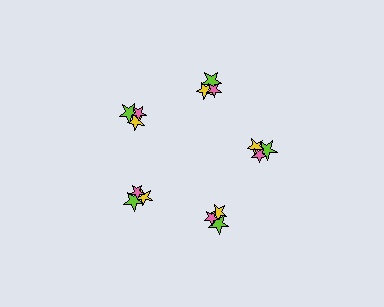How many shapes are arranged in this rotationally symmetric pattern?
There are 15 shapes, arranged in 5 groups of 3.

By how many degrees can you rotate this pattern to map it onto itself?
The pattern maps onto itself every 72 degrees of rotation.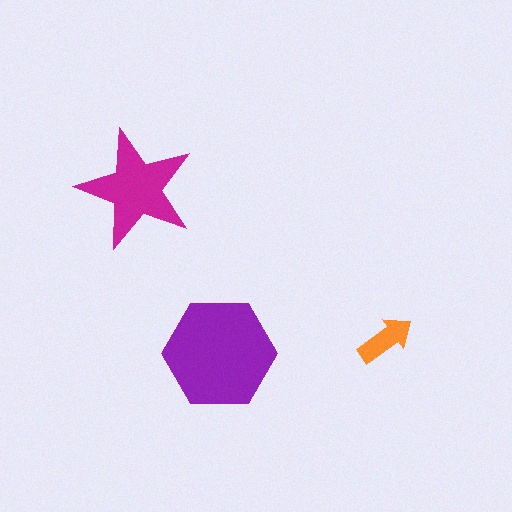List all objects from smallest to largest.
The orange arrow, the magenta star, the purple hexagon.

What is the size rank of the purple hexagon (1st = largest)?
1st.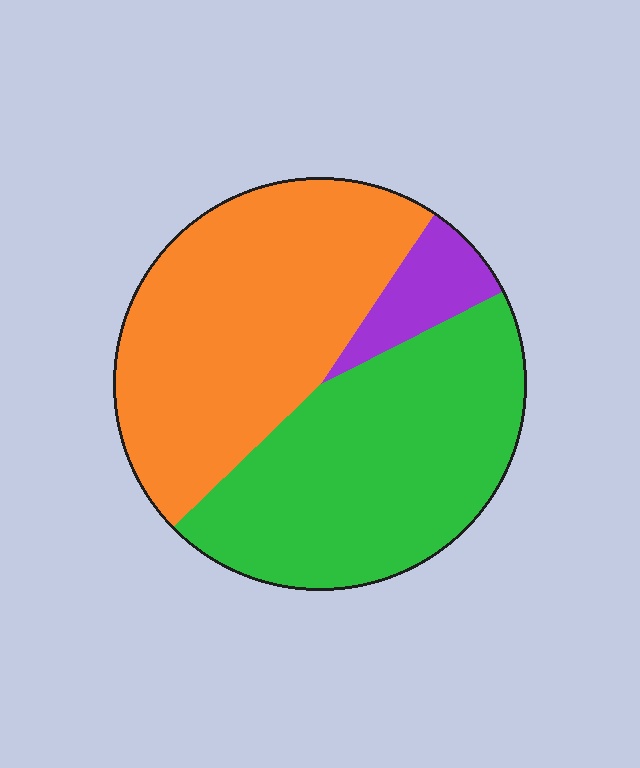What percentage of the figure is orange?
Orange covers roughly 45% of the figure.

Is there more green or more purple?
Green.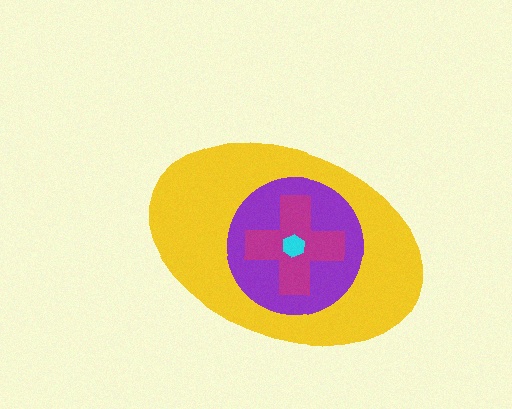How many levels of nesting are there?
4.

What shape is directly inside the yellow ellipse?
The purple circle.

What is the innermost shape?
The cyan hexagon.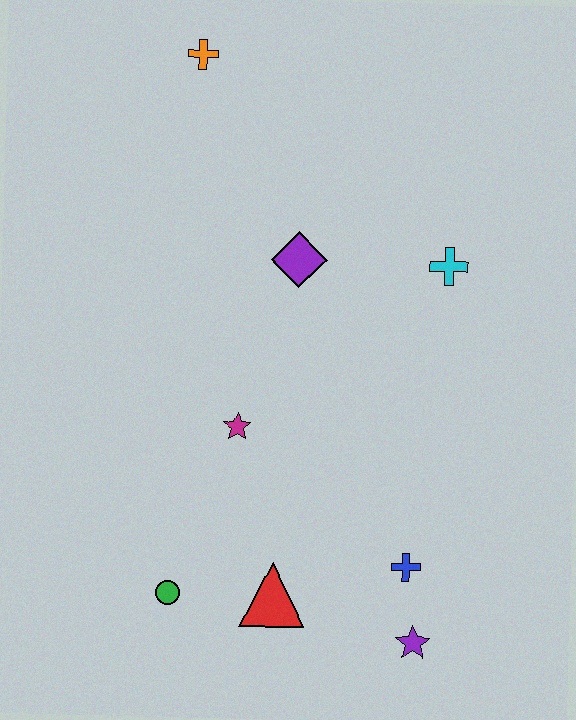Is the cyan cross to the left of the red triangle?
No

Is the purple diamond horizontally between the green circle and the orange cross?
No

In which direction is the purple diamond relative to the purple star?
The purple diamond is above the purple star.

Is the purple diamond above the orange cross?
No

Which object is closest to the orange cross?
The purple diamond is closest to the orange cross.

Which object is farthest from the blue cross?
The orange cross is farthest from the blue cross.